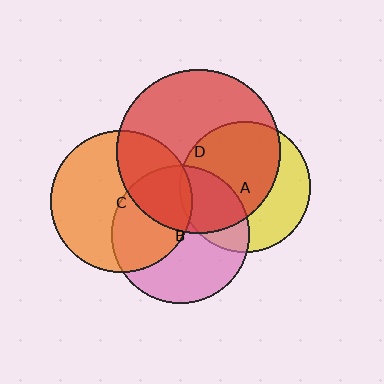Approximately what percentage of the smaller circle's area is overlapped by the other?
Approximately 5%.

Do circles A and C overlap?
Yes.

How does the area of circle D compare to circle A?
Approximately 1.6 times.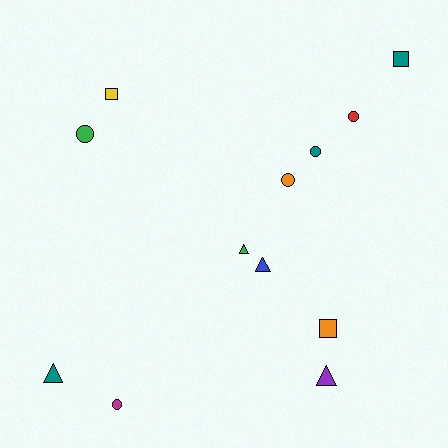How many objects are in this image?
There are 12 objects.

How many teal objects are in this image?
There are 3 teal objects.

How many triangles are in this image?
There are 4 triangles.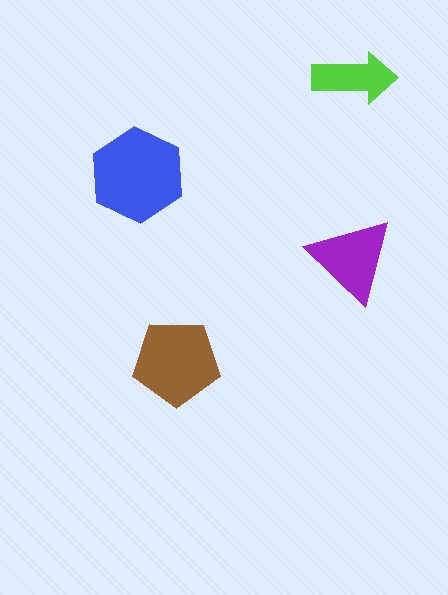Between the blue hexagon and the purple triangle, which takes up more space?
The blue hexagon.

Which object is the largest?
The blue hexagon.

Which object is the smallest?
The lime arrow.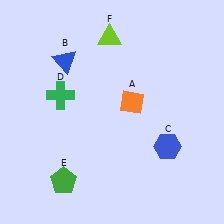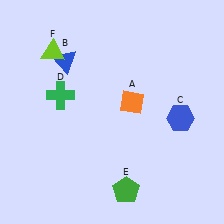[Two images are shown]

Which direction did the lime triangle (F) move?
The lime triangle (F) moved left.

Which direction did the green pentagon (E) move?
The green pentagon (E) moved right.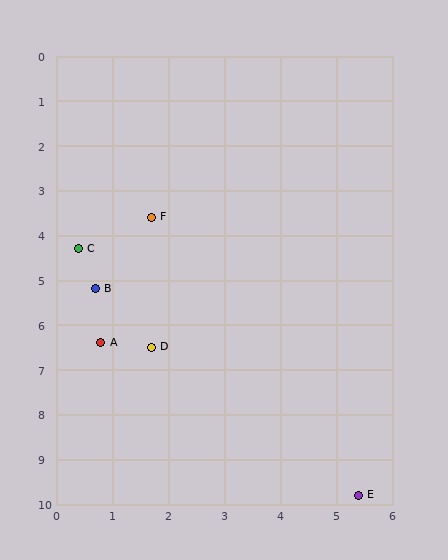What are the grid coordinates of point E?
Point E is at approximately (5.4, 9.8).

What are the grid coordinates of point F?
Point F is at approximately (1.7, 3.6).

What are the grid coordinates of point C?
Point C is at approximately (0.4, 4.3).